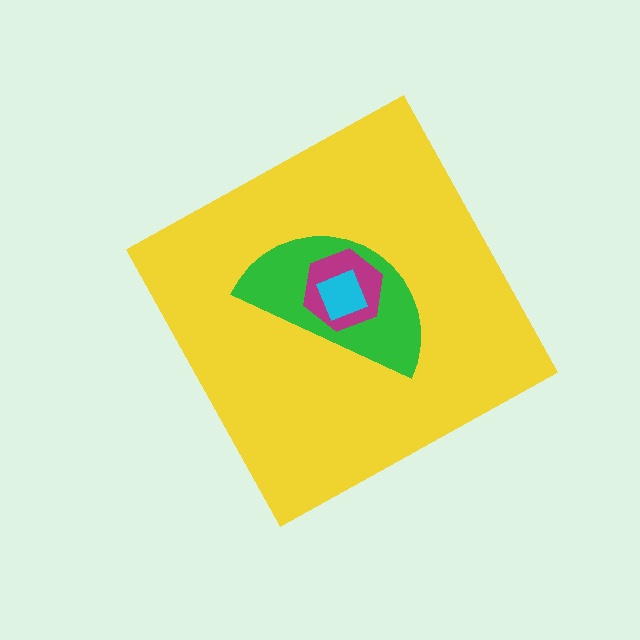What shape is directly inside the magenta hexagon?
The cyan square.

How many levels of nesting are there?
4.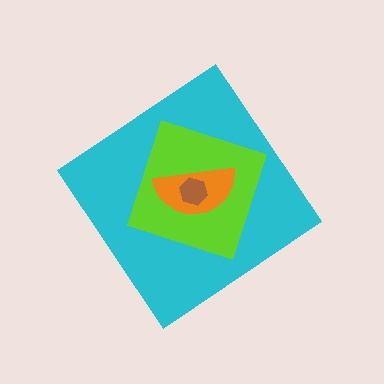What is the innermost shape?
The brown hexagon.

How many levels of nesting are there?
4.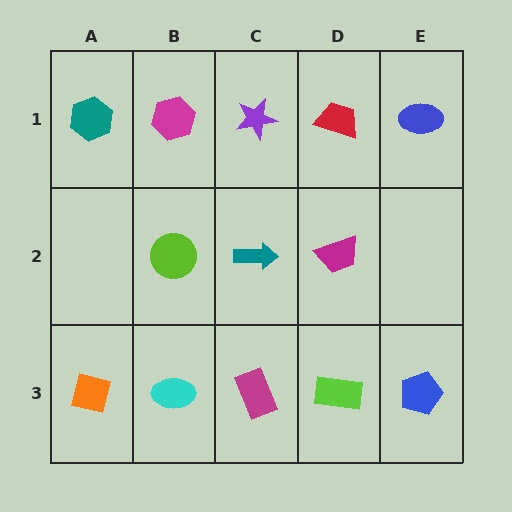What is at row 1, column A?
A teal hexagon.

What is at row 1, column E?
A blue ellipse.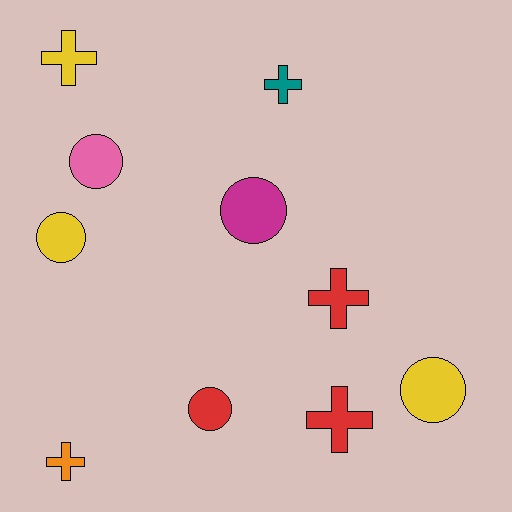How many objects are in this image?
There are 10 objects.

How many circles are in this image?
There are 5 circles.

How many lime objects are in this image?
There are no lime objects.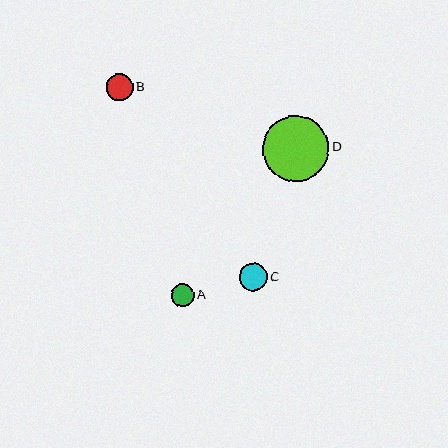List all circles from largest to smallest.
From largest to smallest: D, C, B, A.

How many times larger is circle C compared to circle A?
Circle C is approximately 1.2 times the size of circle A.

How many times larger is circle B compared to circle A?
Circle B is approximately 1.2 times the size of circle A.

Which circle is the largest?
Circle D is the largest with a size of approximately 66 pixels.